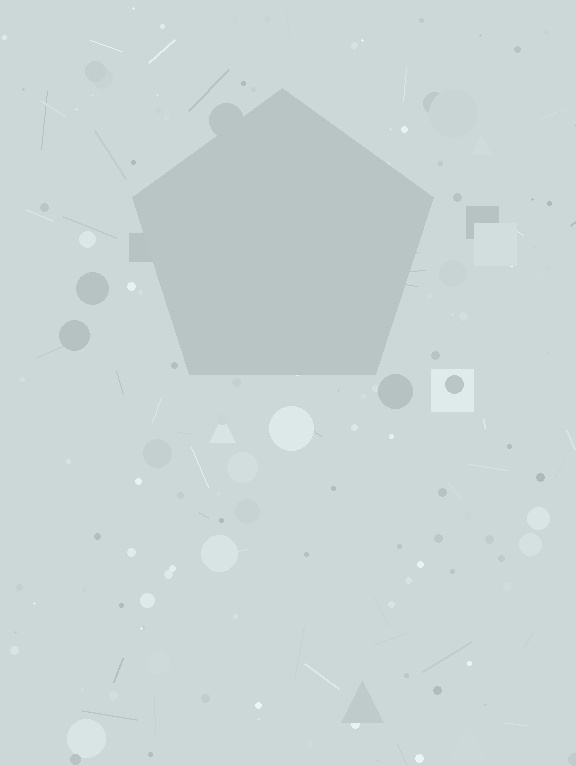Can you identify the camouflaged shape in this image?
The camouflaged shape is a pentagon.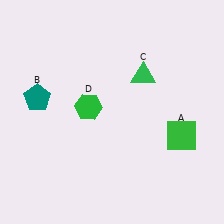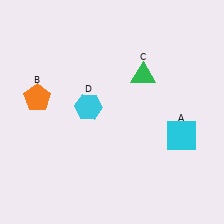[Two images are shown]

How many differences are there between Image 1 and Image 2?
There are 3 differences between the two images.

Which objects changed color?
A changed from green to cyan. B changed from teal to orange. D changed from green to cyan.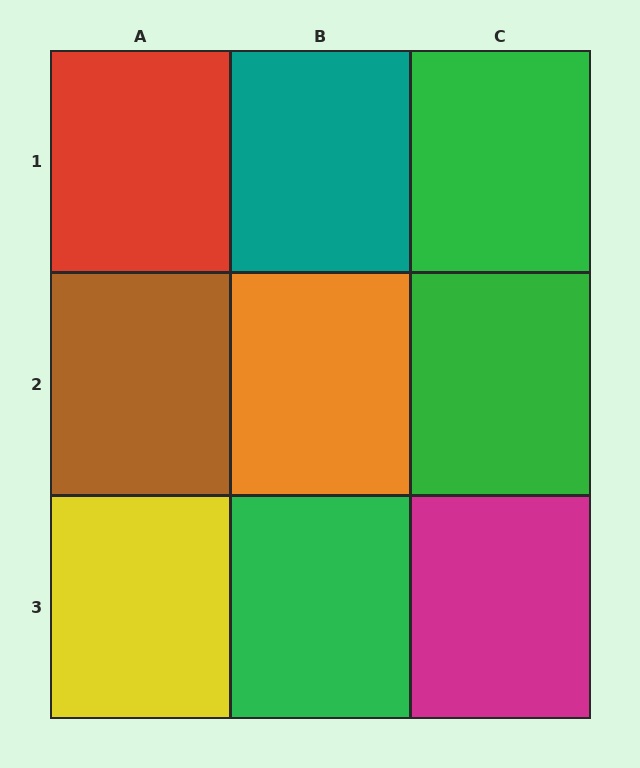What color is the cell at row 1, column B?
Teal.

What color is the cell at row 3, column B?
Green.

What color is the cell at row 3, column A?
Yellow.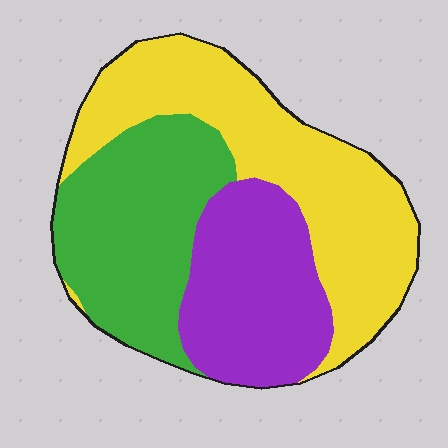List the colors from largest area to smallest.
From largest to smallest: yellow, green, purple.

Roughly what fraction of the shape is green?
Green covers roughly 30% of the shape.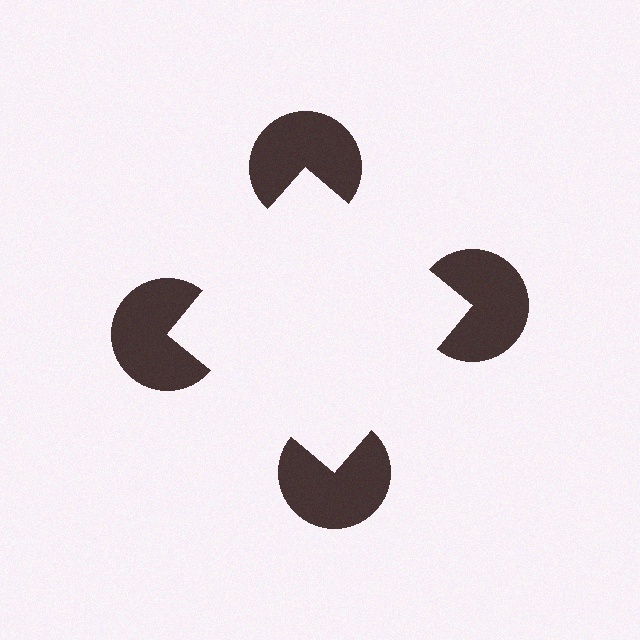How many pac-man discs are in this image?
There are 4 — one at each vertex of the illusory square.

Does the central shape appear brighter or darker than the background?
It typically appears slightly brighter than the background, even though no actual brightness change is drawn.